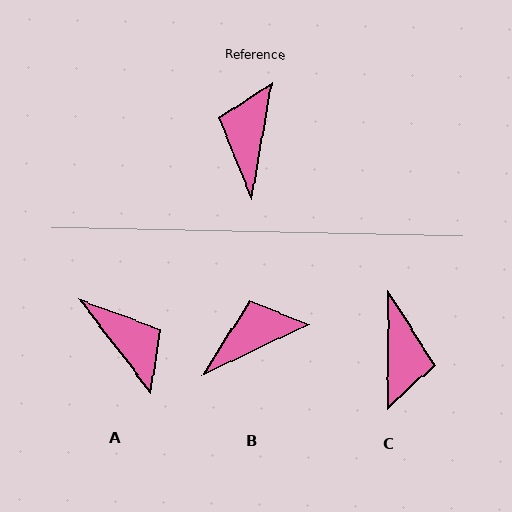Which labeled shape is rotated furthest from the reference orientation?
C, about 170 degrees away.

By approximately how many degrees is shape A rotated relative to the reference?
Approximately 132 degrees clockwise.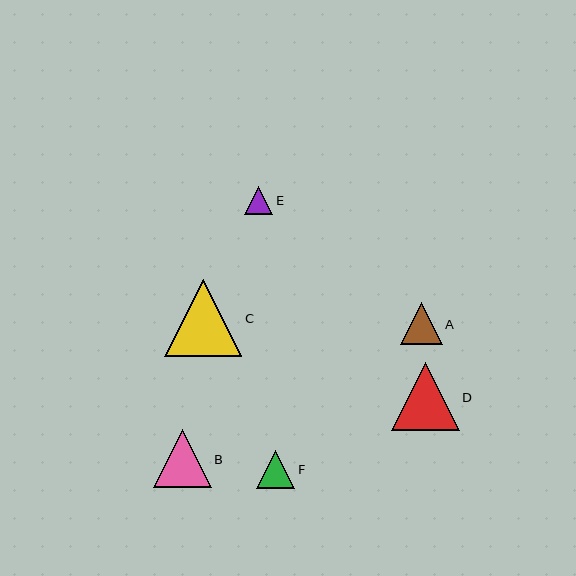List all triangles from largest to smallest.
From largest to smallest: C, D, B, A, F, E.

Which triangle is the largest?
Triangle C is the largest with a size of approximately 77 pixels.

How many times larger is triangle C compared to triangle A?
Triangle C is approximately 1.8 times the size of triangle A.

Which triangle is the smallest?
Triangle E is the smallest with a size of approximately 28 pixels.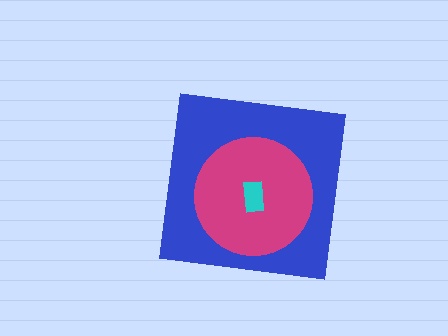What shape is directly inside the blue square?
The magenta circle.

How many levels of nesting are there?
3.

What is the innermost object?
The cyan rectangle.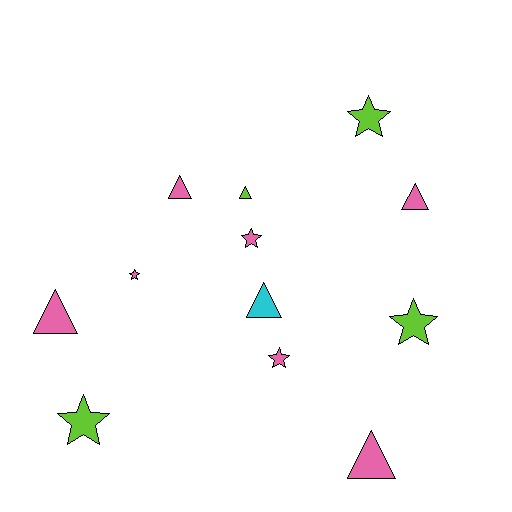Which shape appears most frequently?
Star, with 6 objects.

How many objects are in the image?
There are 12 objects.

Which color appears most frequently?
Pink, with 7 objects.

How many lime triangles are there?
There is 1 lime triangle.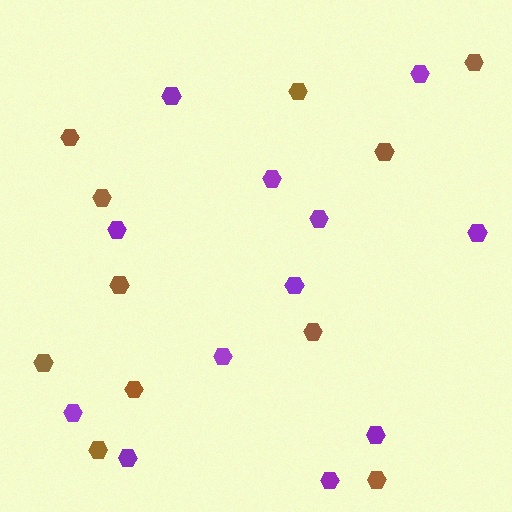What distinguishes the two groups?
There are 2 groups: one group of brown hexagons (11) and one group of purple hexagons (12).